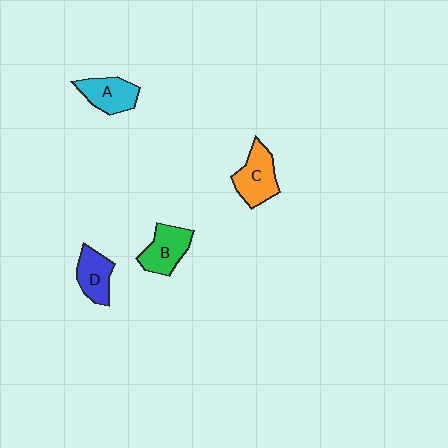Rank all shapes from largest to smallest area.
From largest to smallest: C (orange), B (green), A (cyan), D (blue).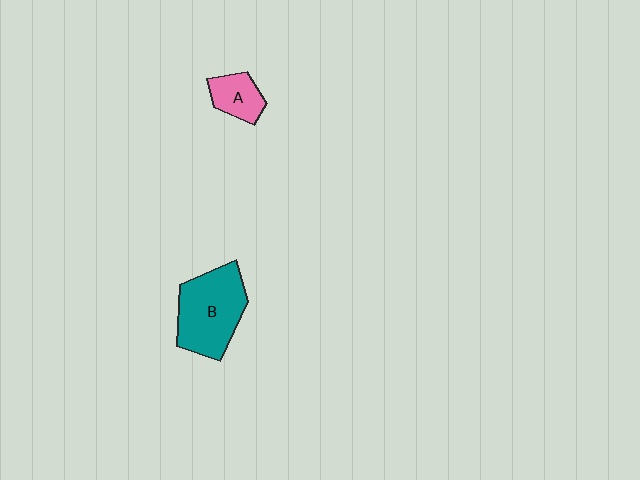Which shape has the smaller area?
Shape A (pink).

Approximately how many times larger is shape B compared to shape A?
Approximately 2.4 times.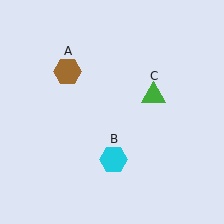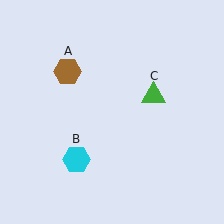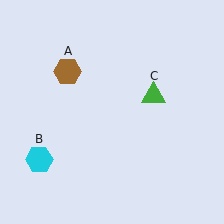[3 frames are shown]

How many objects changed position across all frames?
1 object changed position: cyan hexagon (object B).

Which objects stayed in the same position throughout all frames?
Brown hexagon (object A) and green triangle (object C) remained stationary.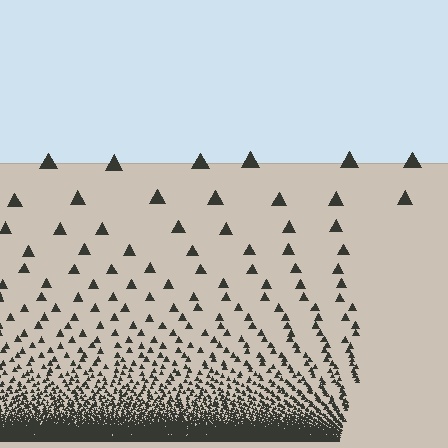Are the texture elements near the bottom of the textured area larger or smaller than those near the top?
Smaller. The gradient is inverted — elements near the bottom are smaller and denser.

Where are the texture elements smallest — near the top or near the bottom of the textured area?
Near the bottom.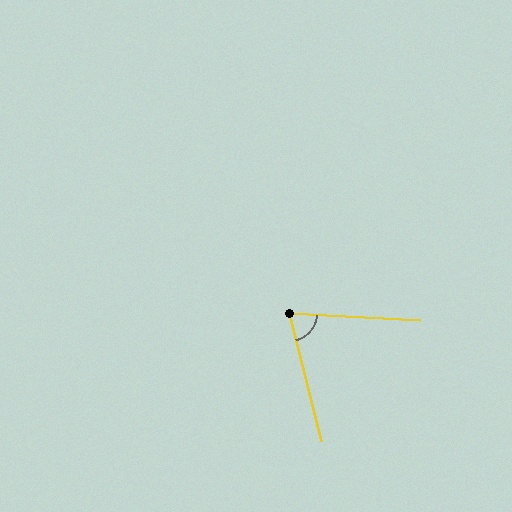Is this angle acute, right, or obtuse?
It is acute.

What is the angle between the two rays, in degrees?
Approximately 73 degrees.